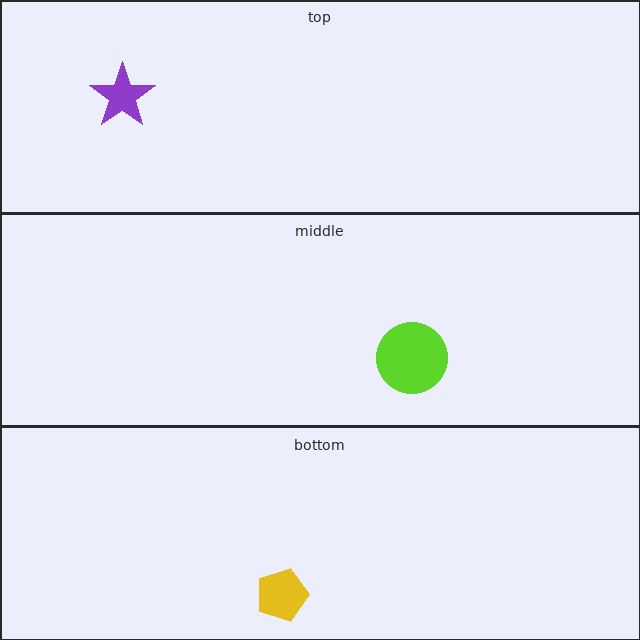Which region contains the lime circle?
The middle region.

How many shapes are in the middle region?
1.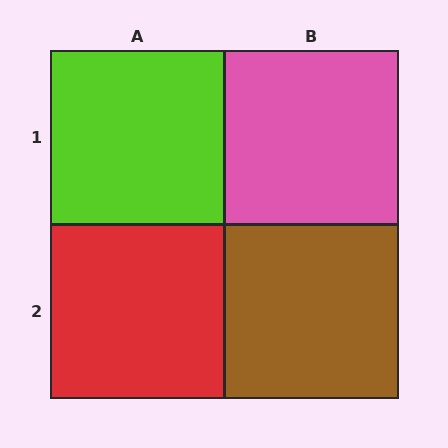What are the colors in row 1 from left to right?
Lime, pink.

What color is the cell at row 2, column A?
Red.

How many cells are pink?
1 cell is pink.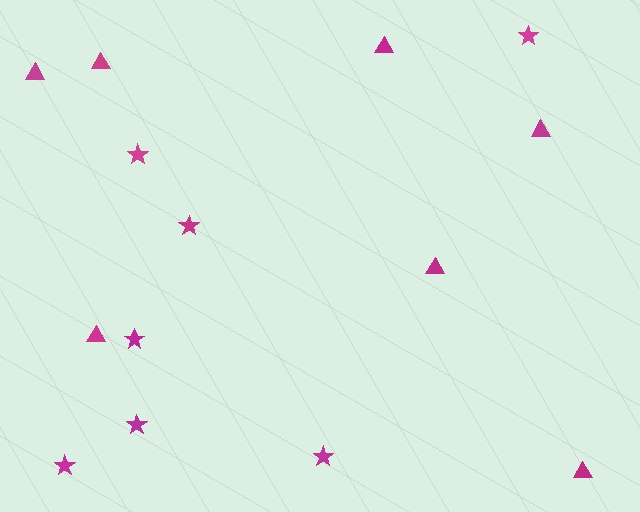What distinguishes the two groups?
There are 2 groups: one group of triangles (7) and one group of stars (7).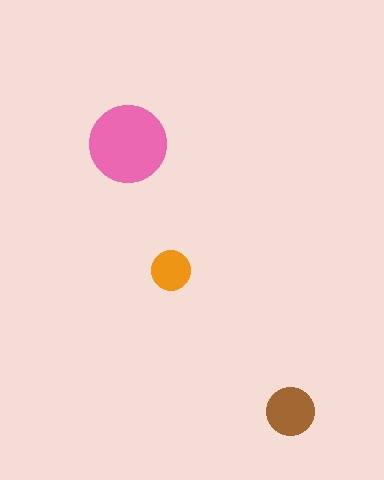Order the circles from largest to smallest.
the pink one, the brown one, the orange one.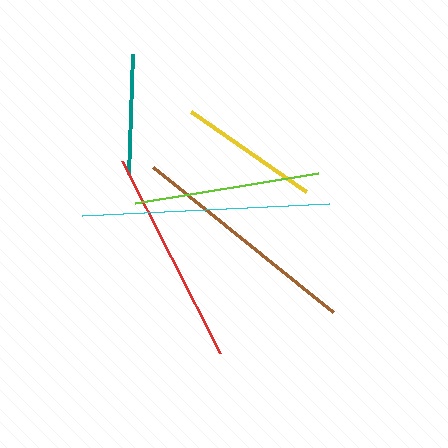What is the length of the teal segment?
The teal segment is approximately 119 pixels long.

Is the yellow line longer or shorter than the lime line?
The lime line is longer than the yellow line.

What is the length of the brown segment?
The brown segment is approximately 231 pixels long.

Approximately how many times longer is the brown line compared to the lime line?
The brown line is approximately 1.2 times the length of the lime line.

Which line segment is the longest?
The cyan line is the longest at approximately 247 pixels.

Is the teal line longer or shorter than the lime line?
The lime line is longer than the teal line.